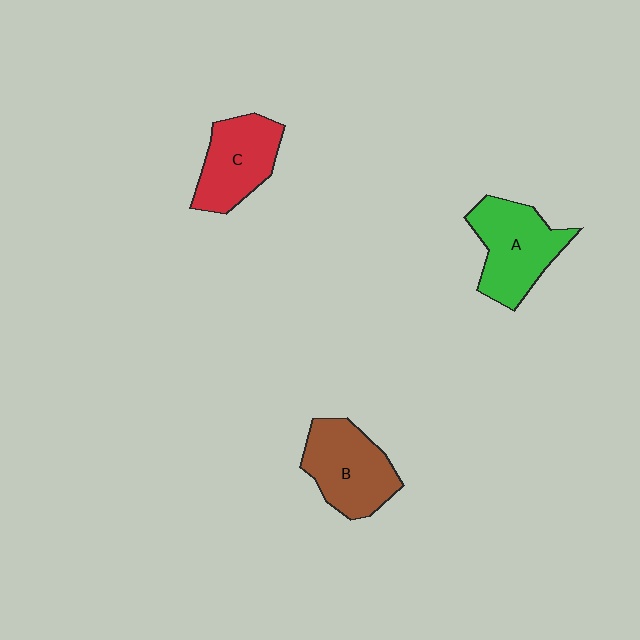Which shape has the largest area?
Shape A (green).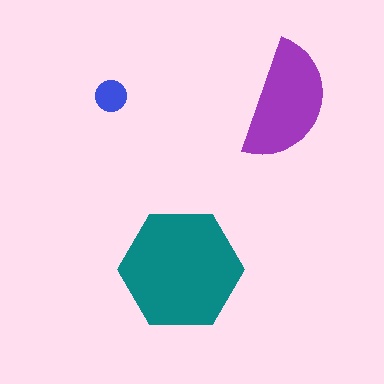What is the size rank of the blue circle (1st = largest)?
3rd.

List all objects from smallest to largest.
The blue circle, the purple semicircle, the teal hexagon.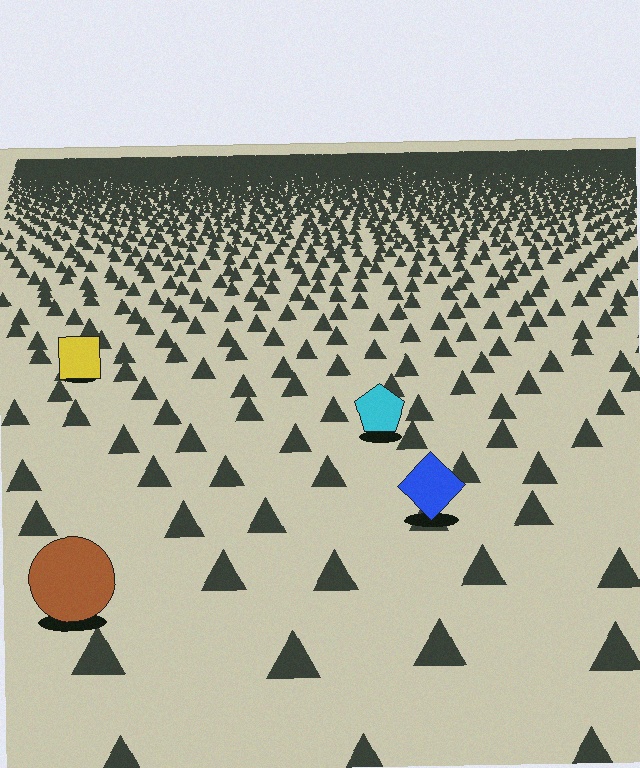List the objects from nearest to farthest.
From nearest to farthest: the brown circle, the blue diamond, the cyan pentagon, the yellow square.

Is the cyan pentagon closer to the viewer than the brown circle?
No. The brown circle is closer — you can tell from the texture gradient: the ground texture is coarser near it.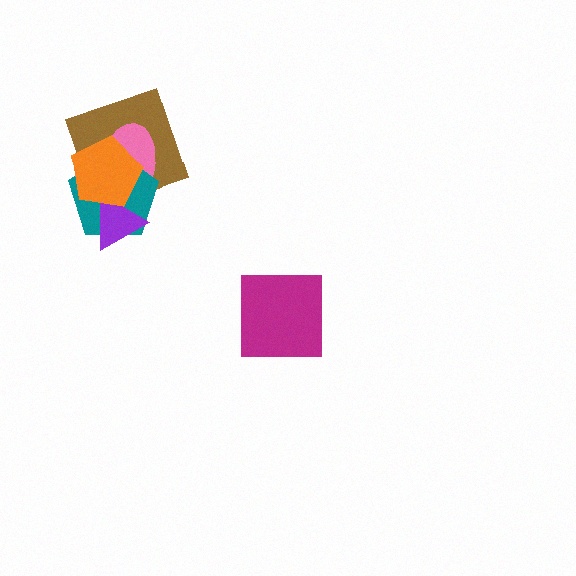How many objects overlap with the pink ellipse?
4 objects overlap with the pink ellipse.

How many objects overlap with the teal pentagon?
4 objects overlap with the teal pentagon.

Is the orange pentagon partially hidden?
No, no other shape covers it.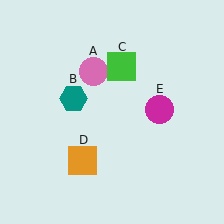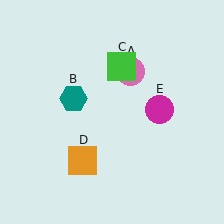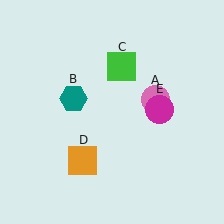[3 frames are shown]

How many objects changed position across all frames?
1 object changed position: pink circle (object A).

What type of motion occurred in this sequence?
The pink circle (object A) rotated clockwise around the center of the scene.